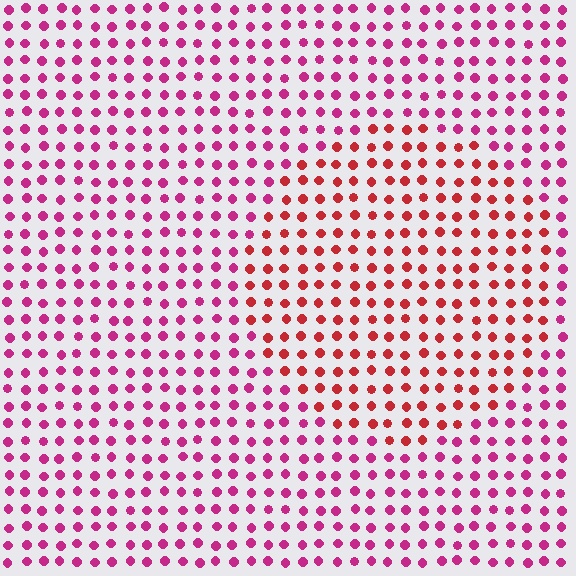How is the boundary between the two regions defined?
The boundary is defined purely by a slight shift in hue (about 34 degrees). Spacing, size, and orientation are identical on both sides.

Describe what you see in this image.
The image is filled with small magenta elements in a uniform arrangement. A circle-shaped region is visible where the elements are tinted to a slightly different hue, forming a subtle color boundary.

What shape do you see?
I see a circle.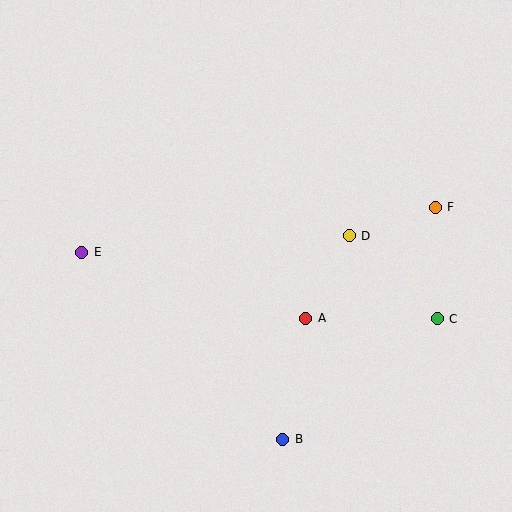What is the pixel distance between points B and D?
The distance between B and D is 214 pixels.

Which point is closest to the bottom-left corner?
Point E is closest to the bottom-left corner.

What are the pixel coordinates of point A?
Point A is at (306, 318).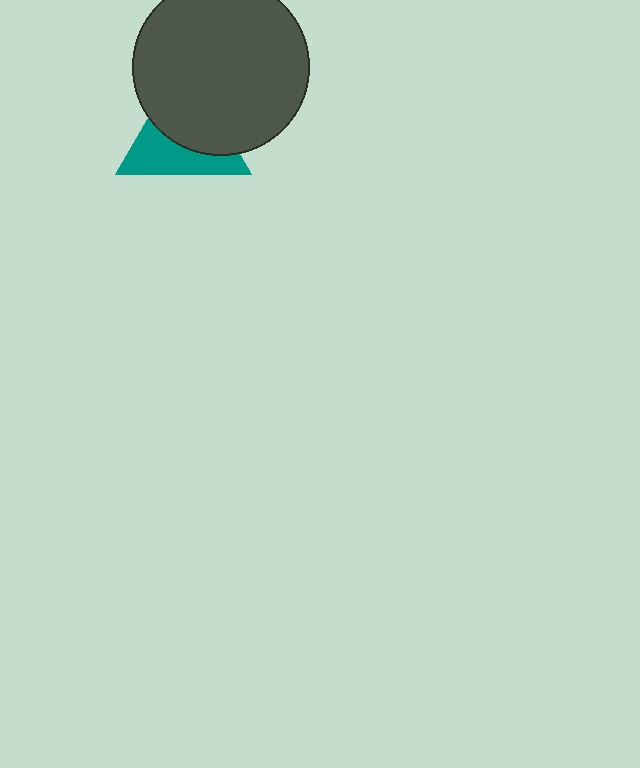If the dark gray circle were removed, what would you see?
You would see the complete teal triangle.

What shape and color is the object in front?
The object in front is a dark gray circle.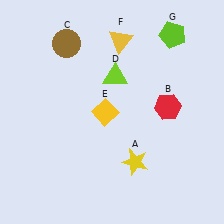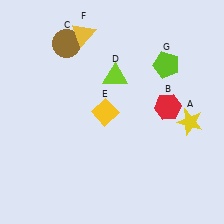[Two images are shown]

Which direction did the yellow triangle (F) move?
The yellow triangle (F) moved left.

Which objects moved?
The objects that moved are: the yellow star (A), the yellow triangle (F), the lime pentagon (G).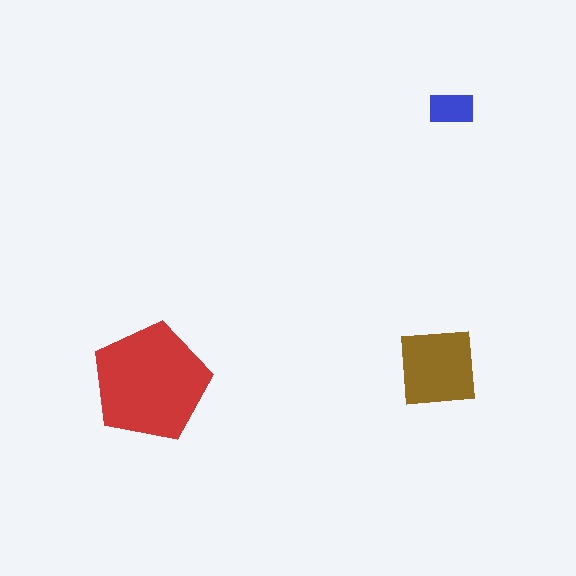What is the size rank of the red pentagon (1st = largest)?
1st.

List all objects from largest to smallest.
The red pentagon, the brown square, the blue rectangle.